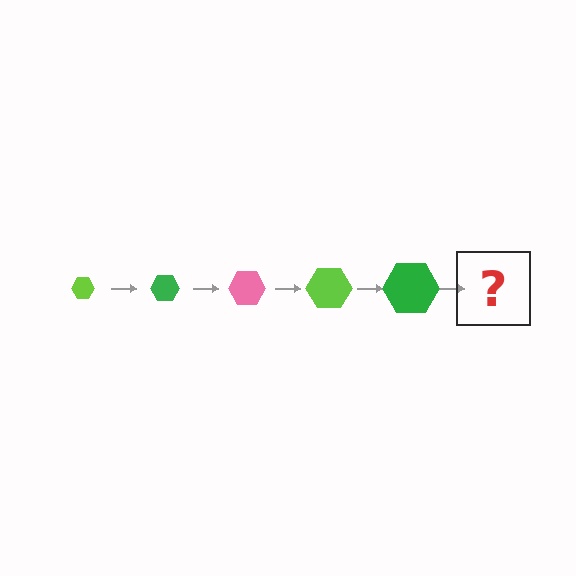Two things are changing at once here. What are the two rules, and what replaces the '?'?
The two rules are that the hexagon grows larger each step and the color cycles through lime, green, and pink. The '?' should be a pink hexagon, larger than the previous one.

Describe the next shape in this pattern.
It should be a pink hexagon, larger than the previous one.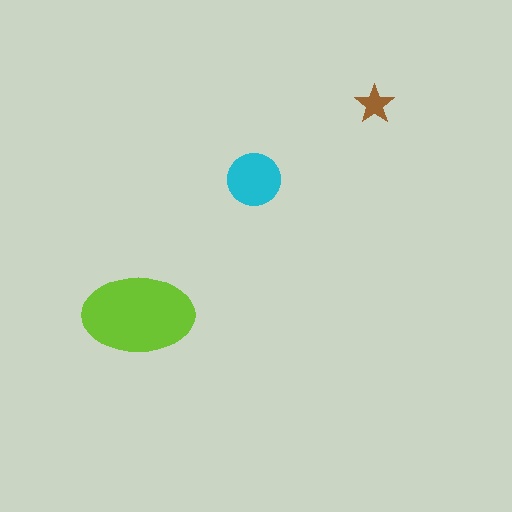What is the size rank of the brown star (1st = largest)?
3rd.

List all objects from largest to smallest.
The lime ellipse, the cyan circle, the brown star.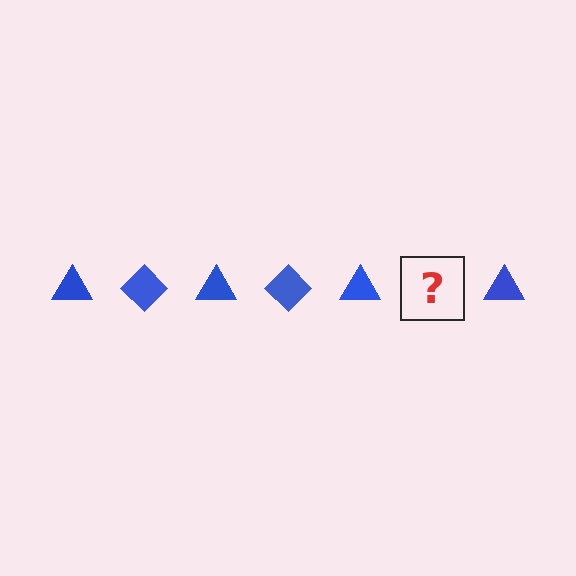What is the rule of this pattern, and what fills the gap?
The rule is that the pattern cycles through triangle, diamond shapes in blue. The gap should be filled with a blue diamond.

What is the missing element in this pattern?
The missing element is a blue diamond.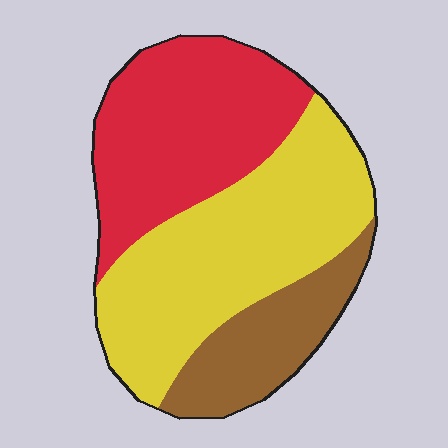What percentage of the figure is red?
Red covers 36% of the figure.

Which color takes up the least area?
Brown, at roughly 20%.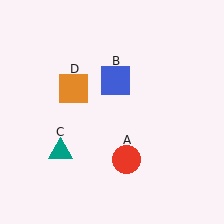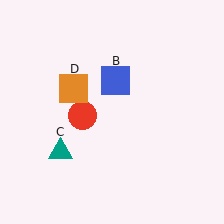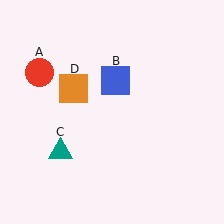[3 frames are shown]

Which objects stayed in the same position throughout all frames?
Blue square (object B) and teal triangle (object C) and orange square (object D) remained stationary.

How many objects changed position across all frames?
1 object changed position: red circle (object A).